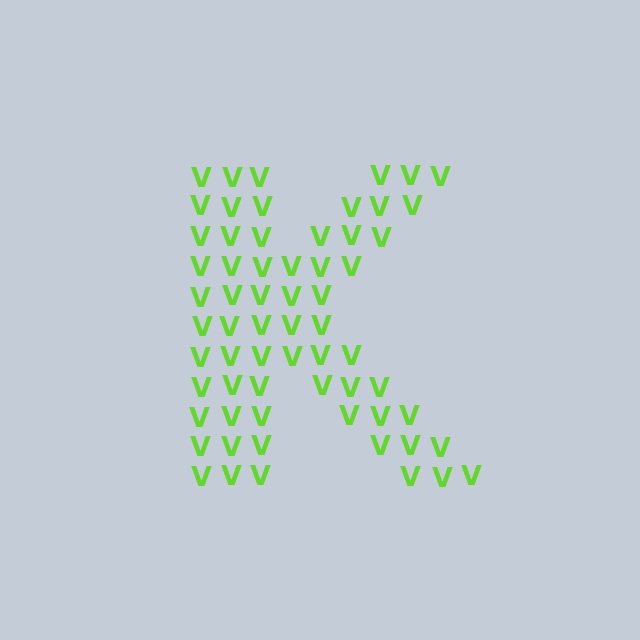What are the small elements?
The small elements are letter V's.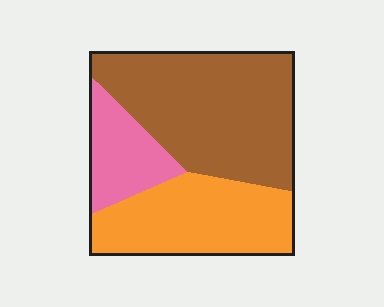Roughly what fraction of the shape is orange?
Orange covers about 35% of the shape.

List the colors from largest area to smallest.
From largest to smallest: brown, orange, pink.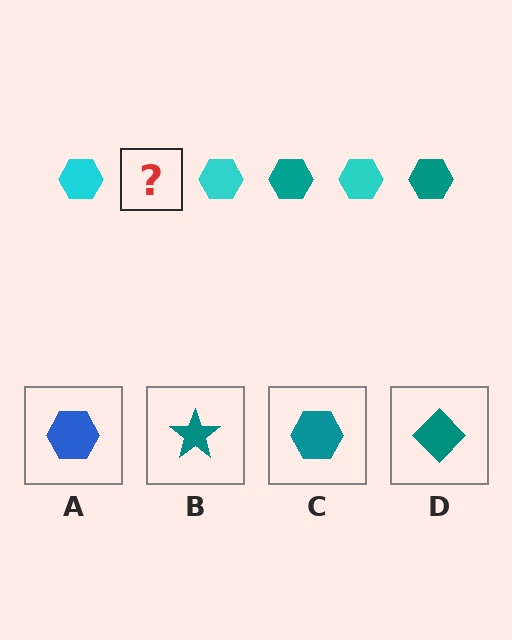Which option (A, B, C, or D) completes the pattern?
C.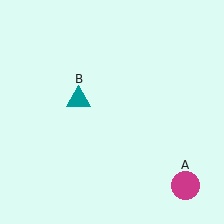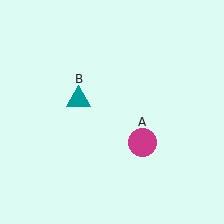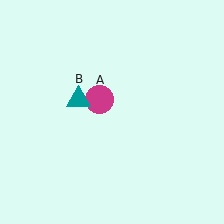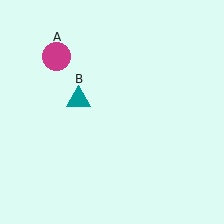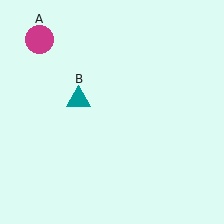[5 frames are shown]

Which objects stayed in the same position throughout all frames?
Teal triangle (object B) remained stationary.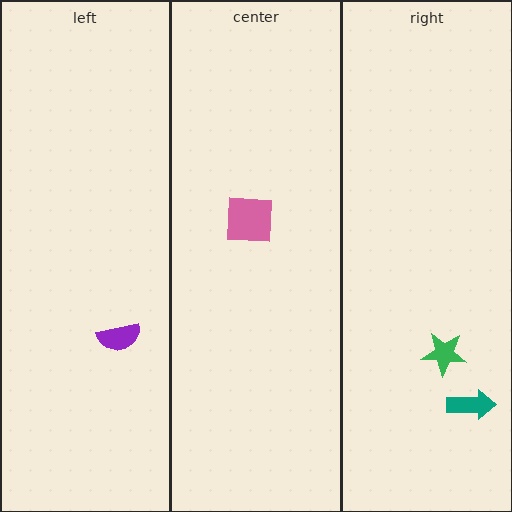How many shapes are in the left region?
1.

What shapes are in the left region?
The purple semicircle.